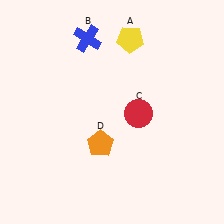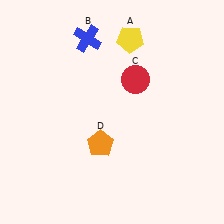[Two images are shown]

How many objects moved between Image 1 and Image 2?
1 object moved between the two images.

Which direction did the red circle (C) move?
The red circle (C) moved up.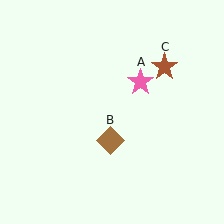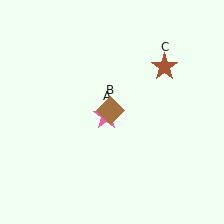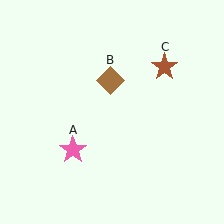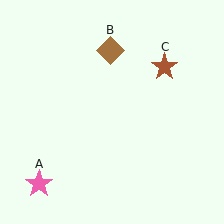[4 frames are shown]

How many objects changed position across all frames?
2 objects changed position: pink star (object A), brown diamond (object B).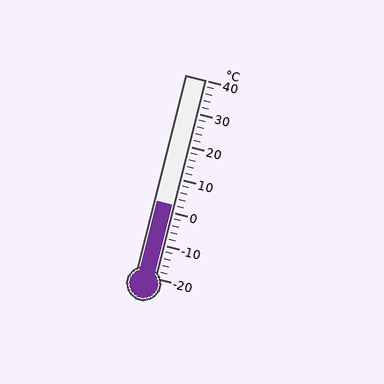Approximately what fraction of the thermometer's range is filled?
The thermometer is filled to approximately 35% of its range.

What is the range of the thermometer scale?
The thermometer scale ranges from -20°C to 40°C.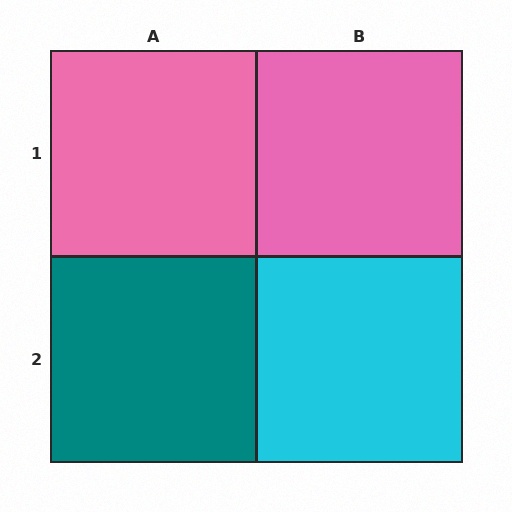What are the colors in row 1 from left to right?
Pink, pink.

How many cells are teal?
1 cell is teal.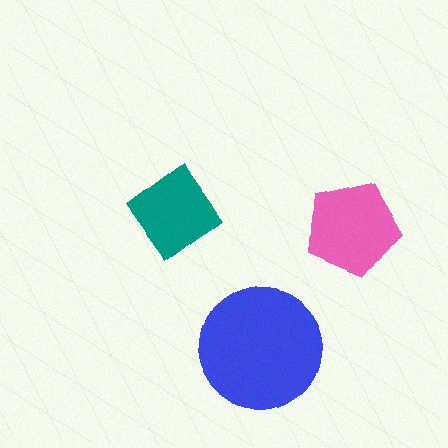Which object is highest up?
The teal diamond is topmost.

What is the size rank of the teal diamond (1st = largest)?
3rd.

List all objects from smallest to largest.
The teal diamond, the pink pentagon, the blue circle.